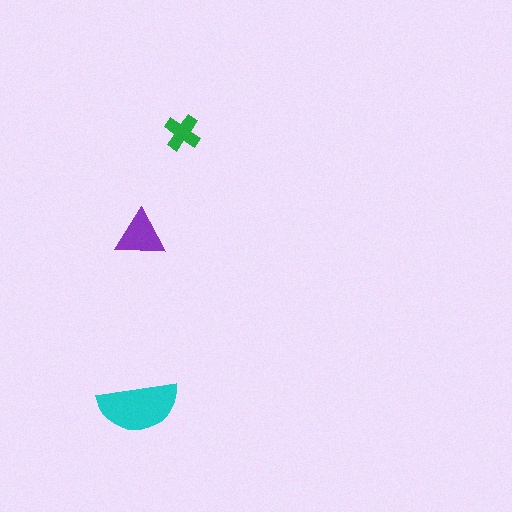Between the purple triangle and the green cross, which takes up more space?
The purple triangle.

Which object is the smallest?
The green cross.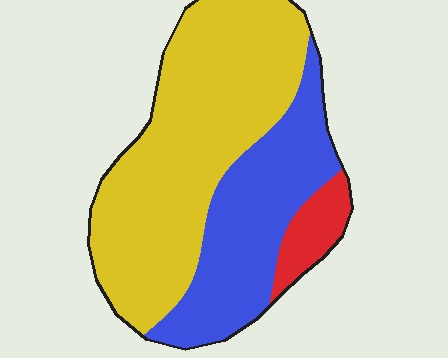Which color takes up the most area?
Yellow, at roughly 60%.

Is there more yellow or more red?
Yellow.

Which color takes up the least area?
Red, at roughly 10%.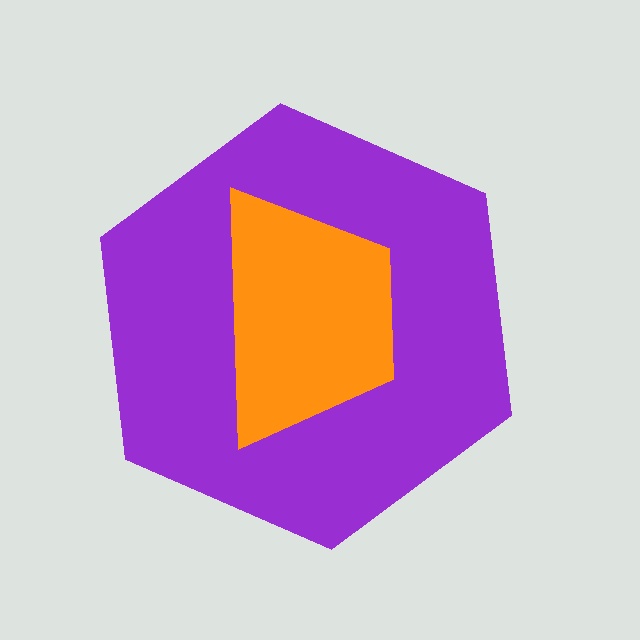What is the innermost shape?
The orange trapezoid.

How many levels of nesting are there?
2.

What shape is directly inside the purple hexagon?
The orange trapezoid.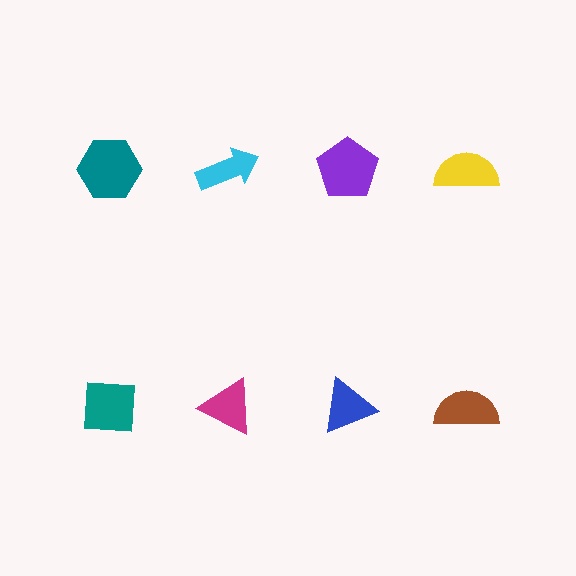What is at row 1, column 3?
A purple pentagon.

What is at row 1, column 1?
A teal hexagon.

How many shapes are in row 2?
4 shapes.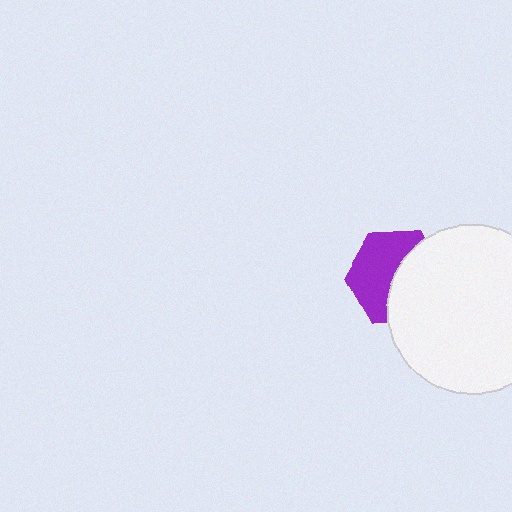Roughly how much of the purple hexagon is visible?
About half of it is visible (roughly 52%).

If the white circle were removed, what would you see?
You would see the complete purple hexagon.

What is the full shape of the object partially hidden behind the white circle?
The partially hidden object is a purple hexagon.